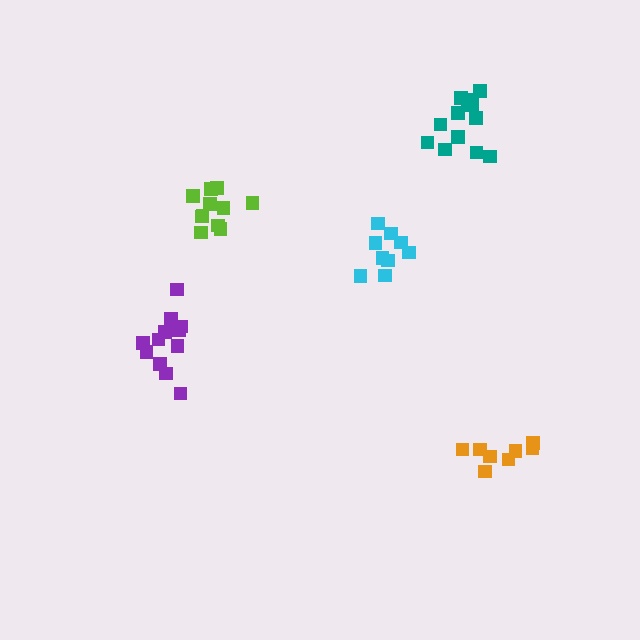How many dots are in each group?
Group 1: 13 dots, Group 2: 9 dots, Group 3: 8 dots, Group 4: 12 dots, Group 5: 11 dots (53 total).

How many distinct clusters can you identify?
There are 5 distinct clusters.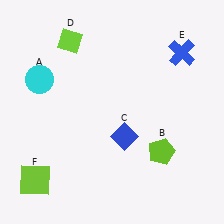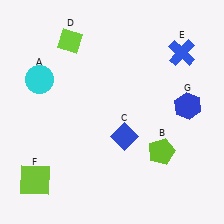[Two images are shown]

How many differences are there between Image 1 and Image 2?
There is 1 difference between the two images.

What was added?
A blue hexagon (G) was added in Image 2.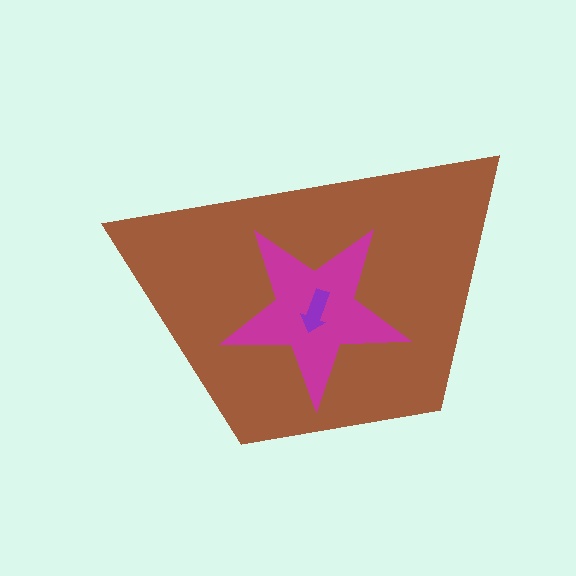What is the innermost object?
The purple arrow.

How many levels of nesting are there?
3.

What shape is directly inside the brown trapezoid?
The magenta star.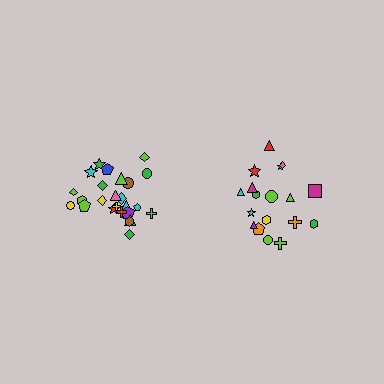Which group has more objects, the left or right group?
The left group.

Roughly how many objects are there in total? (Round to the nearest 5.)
Roughly 45 objects in total.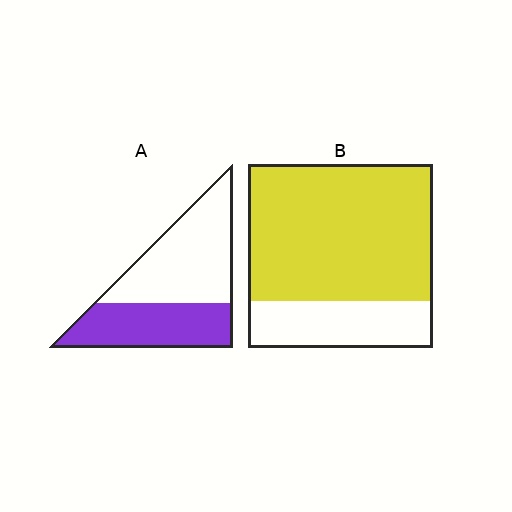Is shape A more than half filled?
No.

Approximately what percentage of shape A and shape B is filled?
A is approximately 45% and B is approximately 75%.